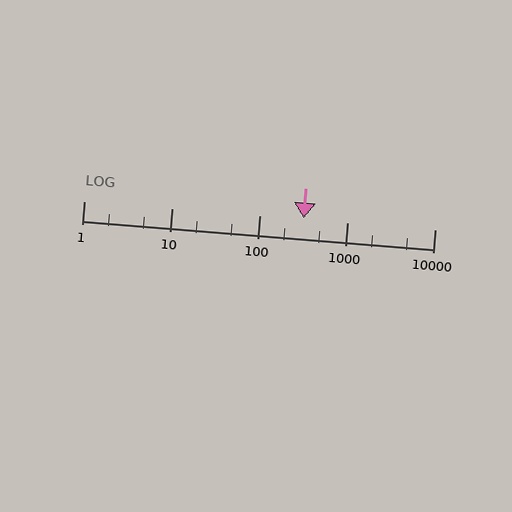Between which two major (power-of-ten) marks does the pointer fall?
The pointer is between 100 and 1000.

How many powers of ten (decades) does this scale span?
The scale spans 4 decades, from 1 to 10000.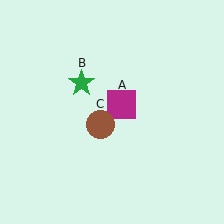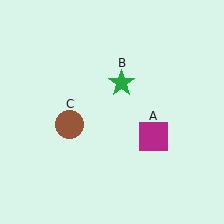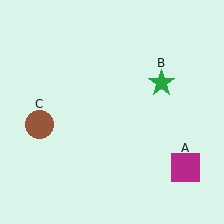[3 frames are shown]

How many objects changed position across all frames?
3 objects changed position: magenta square (object A), green star (object B), brown circle (object C).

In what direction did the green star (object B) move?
The green star (object B) moved right.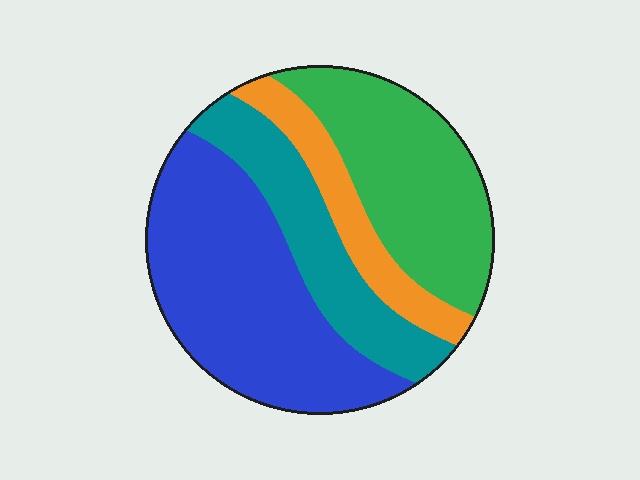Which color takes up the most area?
Blue, at roughly 40%.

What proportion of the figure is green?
Green takes up between a sixth and a third of the figure.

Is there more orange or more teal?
Teal.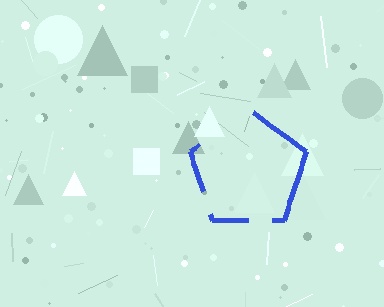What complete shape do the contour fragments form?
The contour fragments form a pentagon.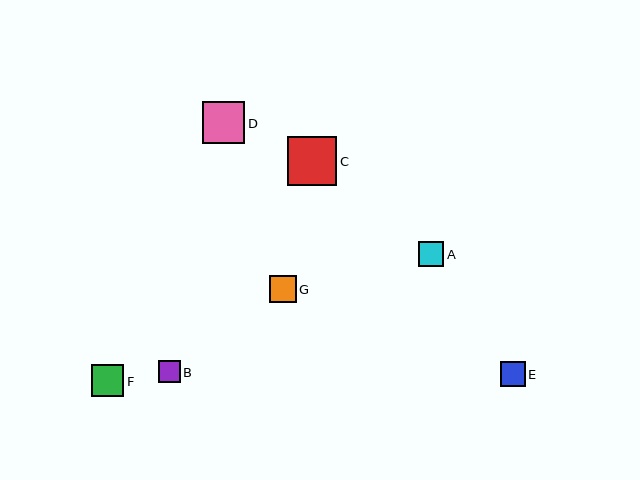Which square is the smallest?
Square B is the smallest with a size of approximately 21 pixels.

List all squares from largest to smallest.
From largest to smallest: C, D, F, G, A, E, B.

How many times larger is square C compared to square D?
Square C is approximately 1.2 times the size of square D.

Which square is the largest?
Square C is the largest with a size of approximately 49 pixels.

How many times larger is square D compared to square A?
Square D is approximately 1.7 times the size of square A.